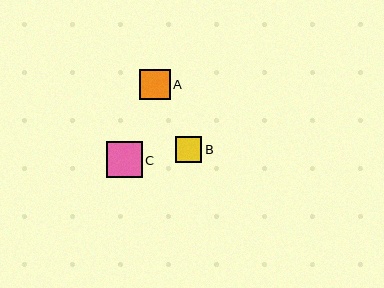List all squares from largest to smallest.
From largest to smallest: C, A, B.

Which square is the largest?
Square C is the largest with a size of approximately 36 pixels.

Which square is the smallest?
Square B is the smallest with a size of approximately 26 pixels.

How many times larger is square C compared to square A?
Square C is approximately 1.2 times the size of square A.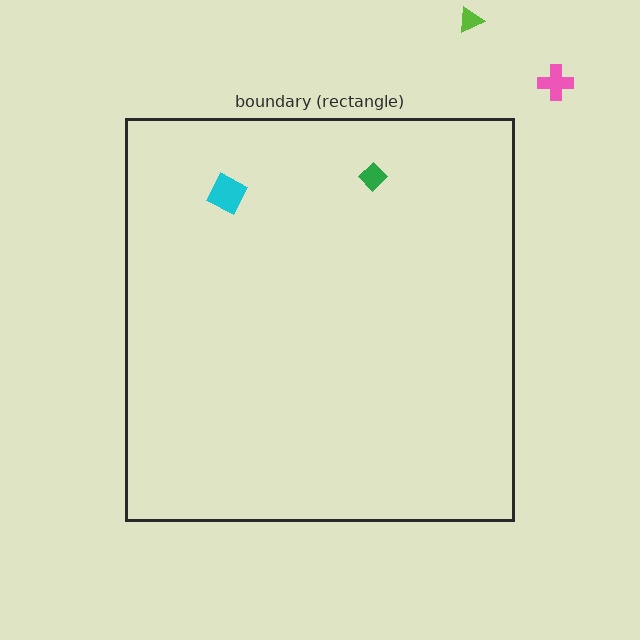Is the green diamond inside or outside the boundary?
Inside.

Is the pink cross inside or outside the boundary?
Outside.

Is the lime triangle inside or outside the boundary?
Outside.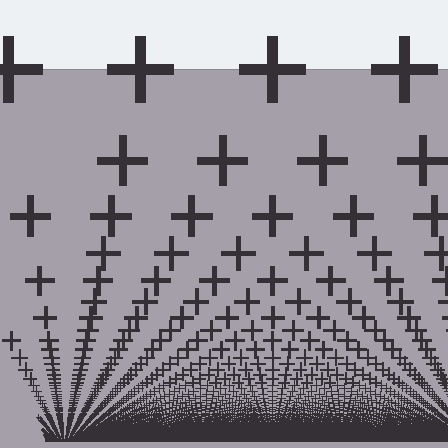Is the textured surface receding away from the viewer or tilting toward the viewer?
The surface appears to tilt toward the viewer. Texture elements get larger and sparser toward the top.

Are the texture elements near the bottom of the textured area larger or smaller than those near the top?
Smaller. The gradient is inverted — elements near the bottom are smaller and denser.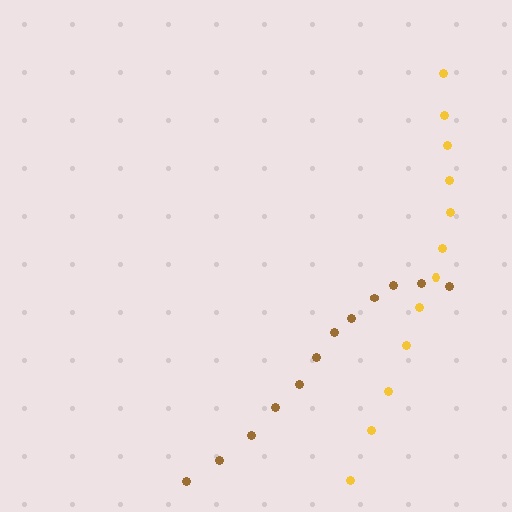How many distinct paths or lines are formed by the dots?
There are 2 distinct paths.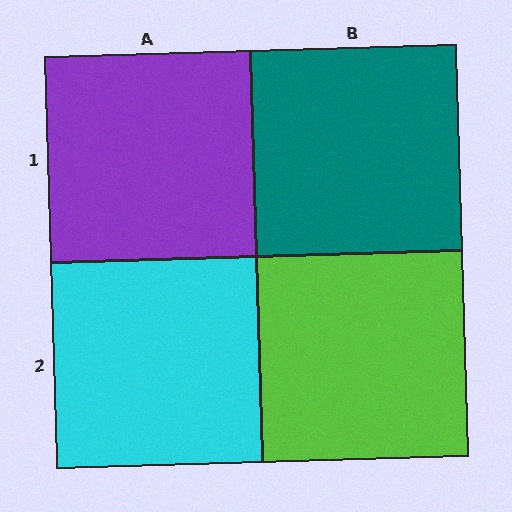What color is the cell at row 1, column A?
Purple.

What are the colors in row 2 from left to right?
Cyan, lime.